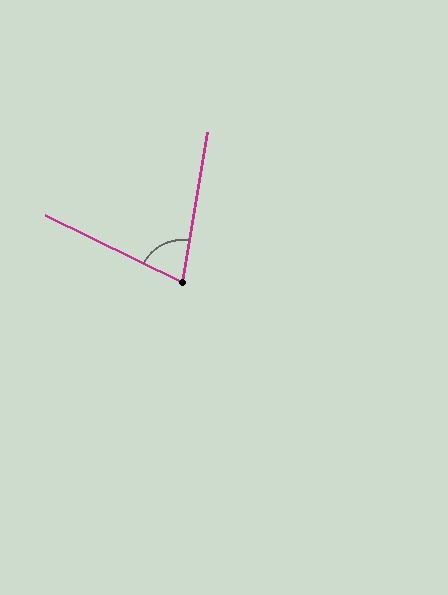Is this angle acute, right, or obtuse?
It is acute.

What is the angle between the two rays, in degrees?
Approximately 73 degrees.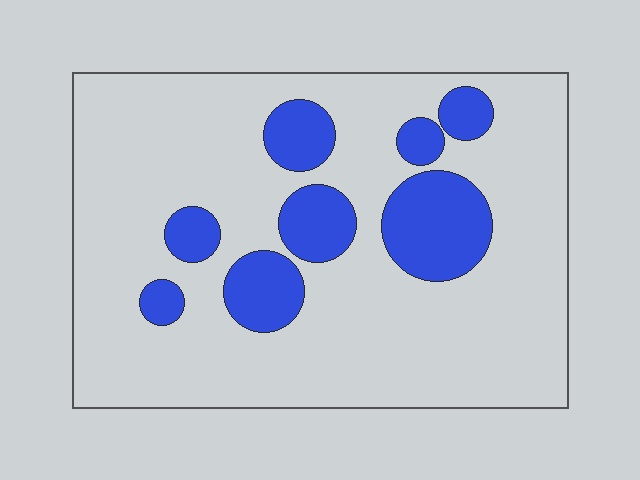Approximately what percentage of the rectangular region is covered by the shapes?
Approximately 20%.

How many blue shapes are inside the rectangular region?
8.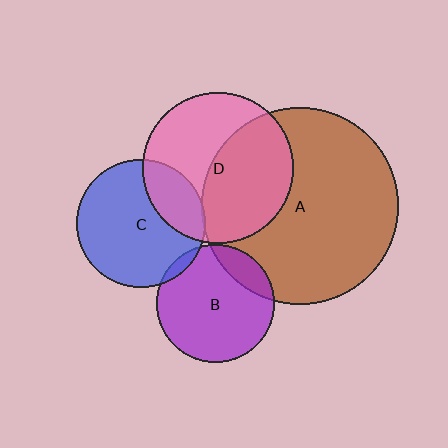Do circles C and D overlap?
Yes.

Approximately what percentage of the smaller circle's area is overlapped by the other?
Approximately 25%.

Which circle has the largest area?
Circle A (brown).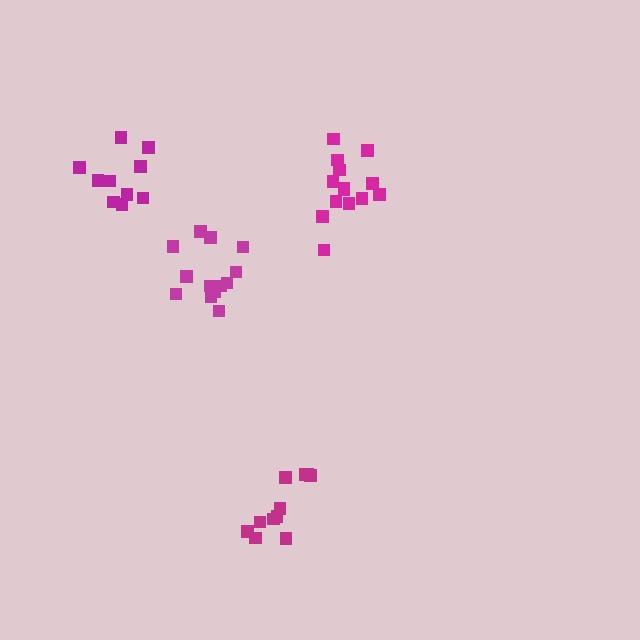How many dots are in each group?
Group 1: 10 dots, Group 2: 14 dots, Group 3: 13 dots, Group 4: 11 dots (48 total).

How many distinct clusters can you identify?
There are 4 distinct clusters.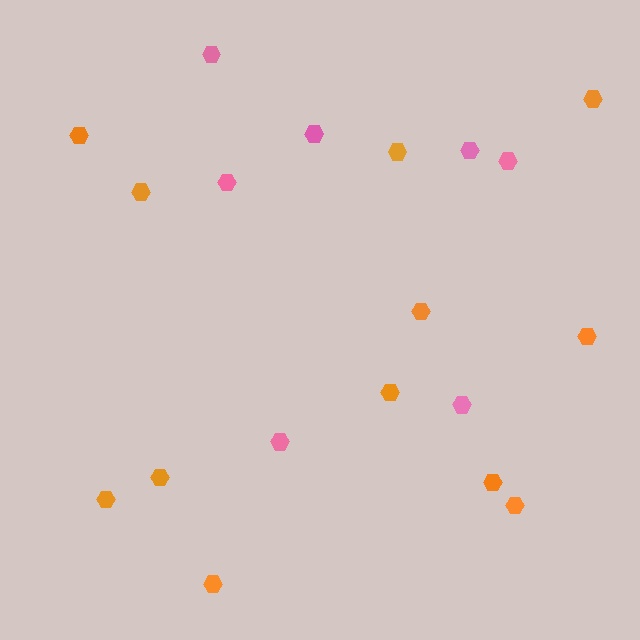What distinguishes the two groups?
There are 2 groups: one group of pink hexagons (7) and one group of orange hexagons (12).